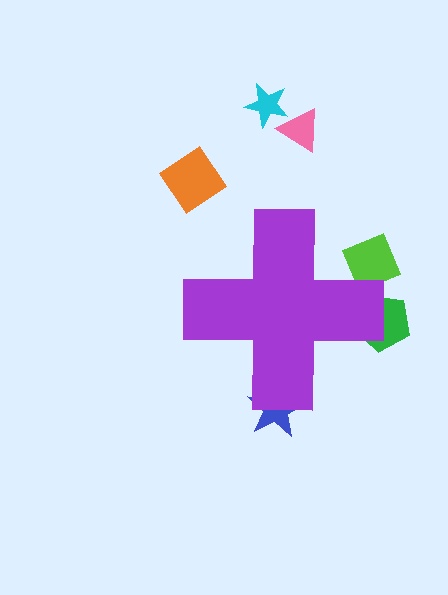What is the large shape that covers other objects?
A purple cross.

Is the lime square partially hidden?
Yes, the lime square is partially hidden behind the purple cross.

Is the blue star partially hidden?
Yes, the blue star is partially hidden behind the purple cross.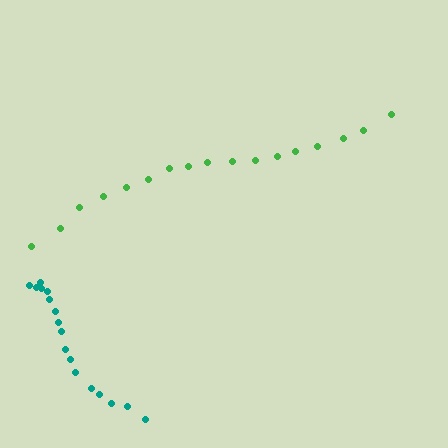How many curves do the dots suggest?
There are 2 distinct paths.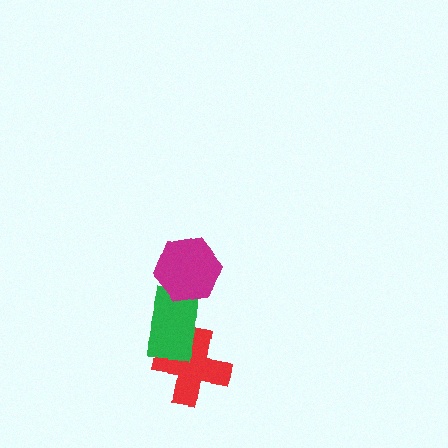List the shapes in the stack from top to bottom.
From top to bottom: the magenta hexagon, the green rectangle, the red cross.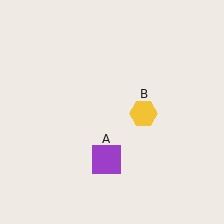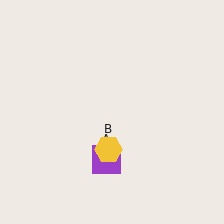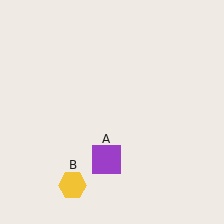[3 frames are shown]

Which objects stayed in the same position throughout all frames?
Purple square (object A) remained stationary.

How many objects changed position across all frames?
1 object changed position: yellow hexagon (object B).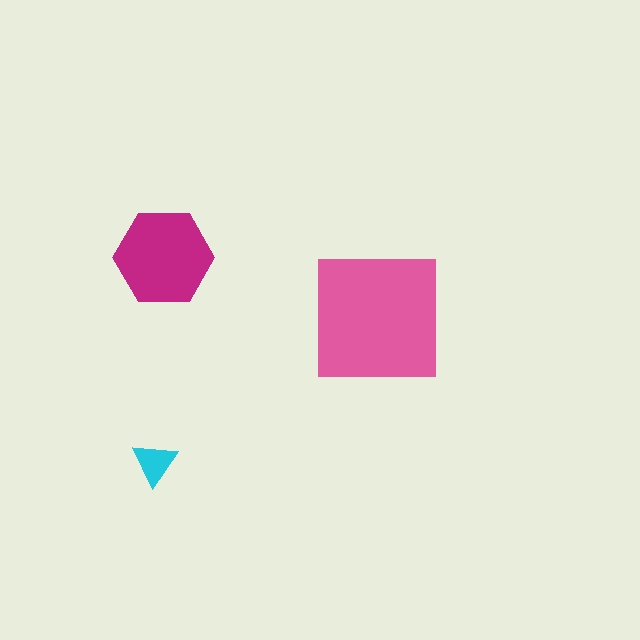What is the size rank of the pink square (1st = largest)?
1st.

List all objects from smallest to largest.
The cyan triangle, the magenta hexagon, the pink square.